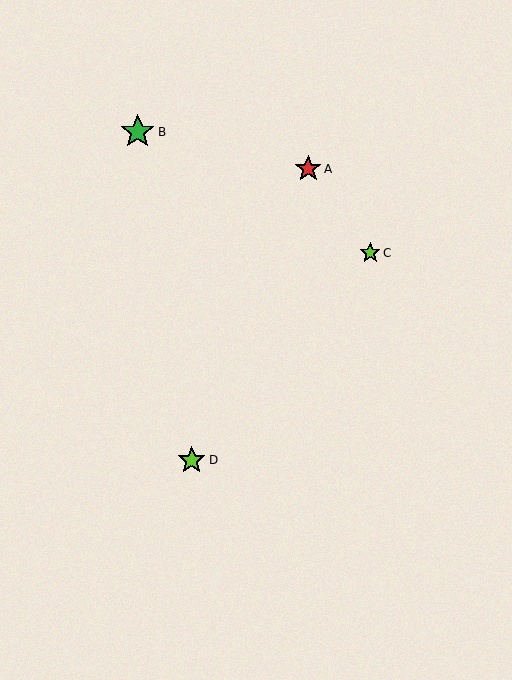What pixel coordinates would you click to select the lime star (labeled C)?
Click at (370, 253) to select the lime star C.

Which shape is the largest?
The green star (labeled B) is the largest.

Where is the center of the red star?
The center of the red star is at (308, 169).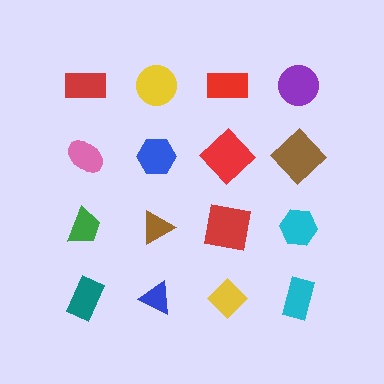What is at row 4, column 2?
A blue triangle.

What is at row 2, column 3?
A red diamond.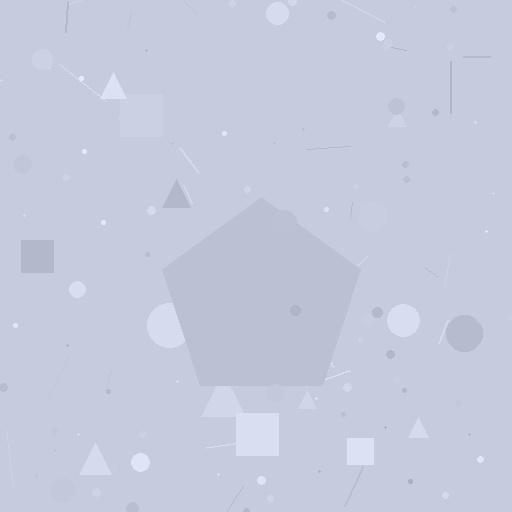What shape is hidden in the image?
A pentagon is hidden in the image.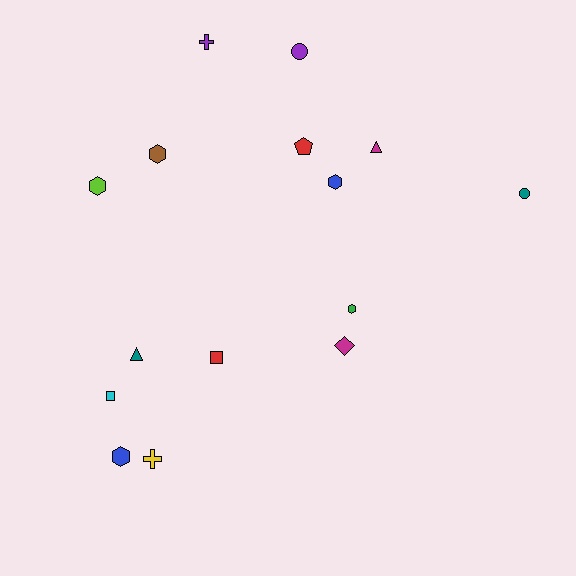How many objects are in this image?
There are 15 objects.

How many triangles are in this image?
There are 2 triangles.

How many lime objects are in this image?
There is 1 lime object.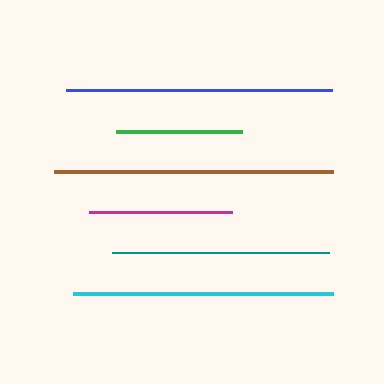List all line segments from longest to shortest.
From longest to shortest: brown, blue, cyan, teal, magenta, green.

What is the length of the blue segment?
The blue segment is approximately 266 pixels long.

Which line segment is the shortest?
The green line is the shortest at approximately 126 pixels.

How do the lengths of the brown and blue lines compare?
The brown and blue lines are approximately the same length.